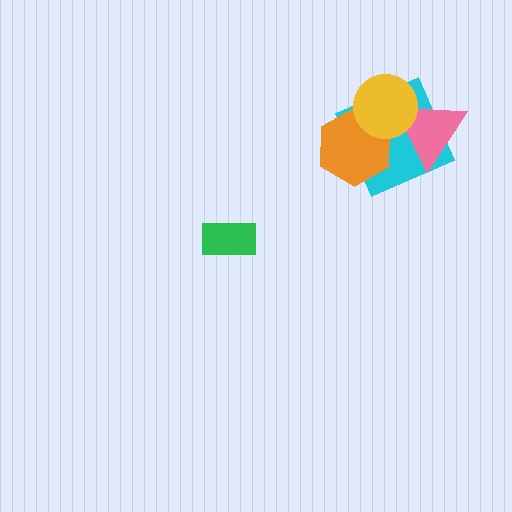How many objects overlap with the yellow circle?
3 objects overlap with the yellow circle.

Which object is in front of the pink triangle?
The yellow circle is in front of the pink triangle.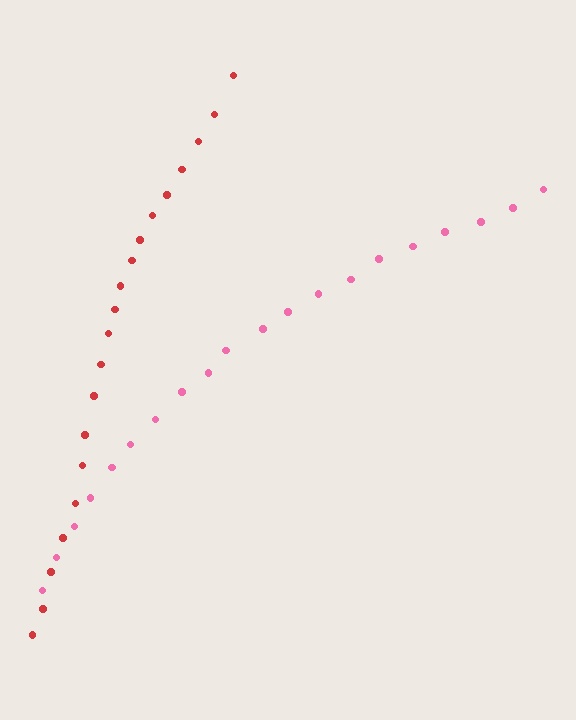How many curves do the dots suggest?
There are 2 distinct paths.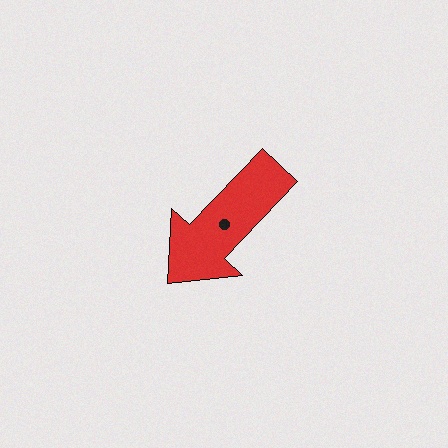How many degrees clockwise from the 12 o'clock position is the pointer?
Approximately 224 degrees.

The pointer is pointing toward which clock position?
Roughly 7 o'clock.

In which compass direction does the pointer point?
Southwest.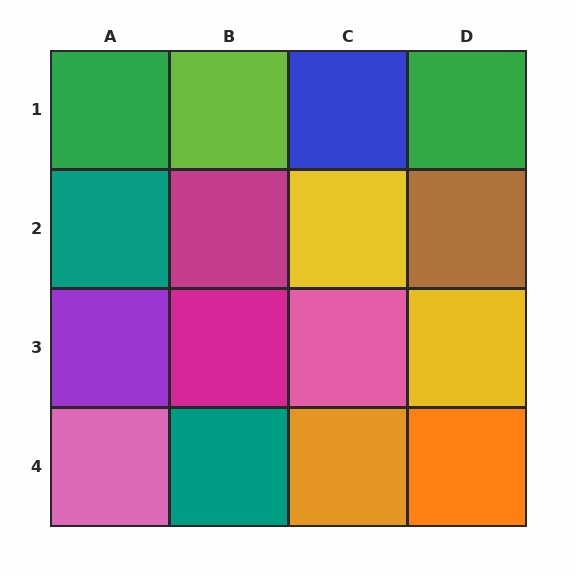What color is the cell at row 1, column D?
Green.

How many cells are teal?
2 cells are teal.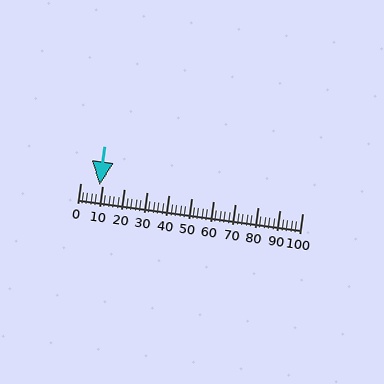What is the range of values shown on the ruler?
The ruler shows values from 0 to 100.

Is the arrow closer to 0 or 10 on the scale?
The arrow is closer to 10.